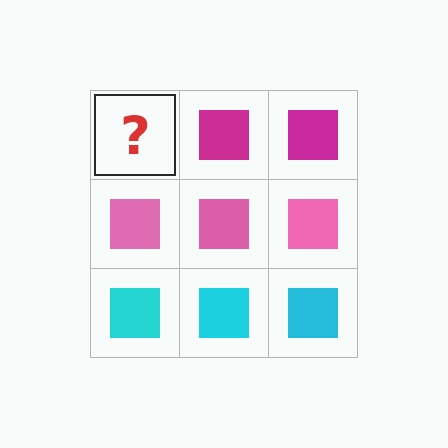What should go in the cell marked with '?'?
The missing cell should contain a magenta square.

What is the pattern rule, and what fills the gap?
The rule is that each row has a consistent color. The gap should be filled with a magenta square.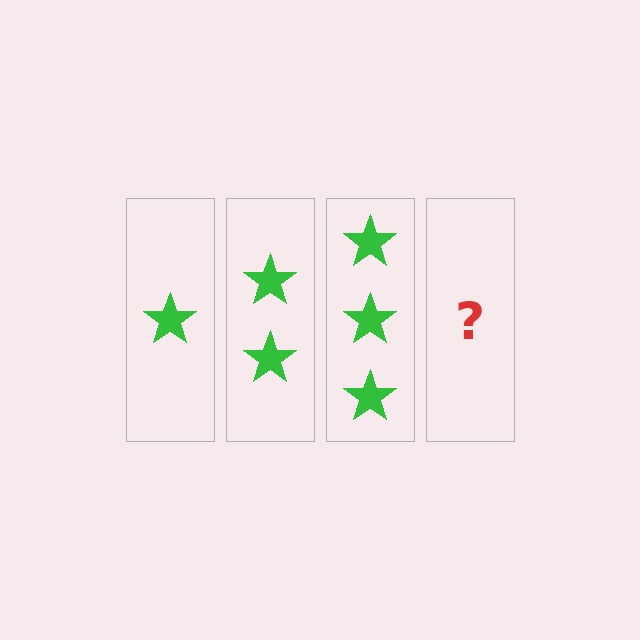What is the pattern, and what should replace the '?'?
The pattern is that each step adds one more star. The '?' should be 4 stars.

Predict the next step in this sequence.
The next step is 4 stars.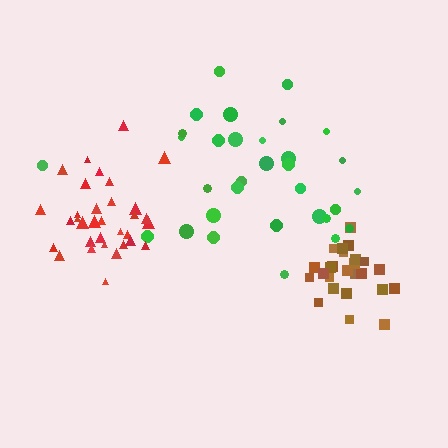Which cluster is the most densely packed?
Brown.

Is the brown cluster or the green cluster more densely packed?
Brown.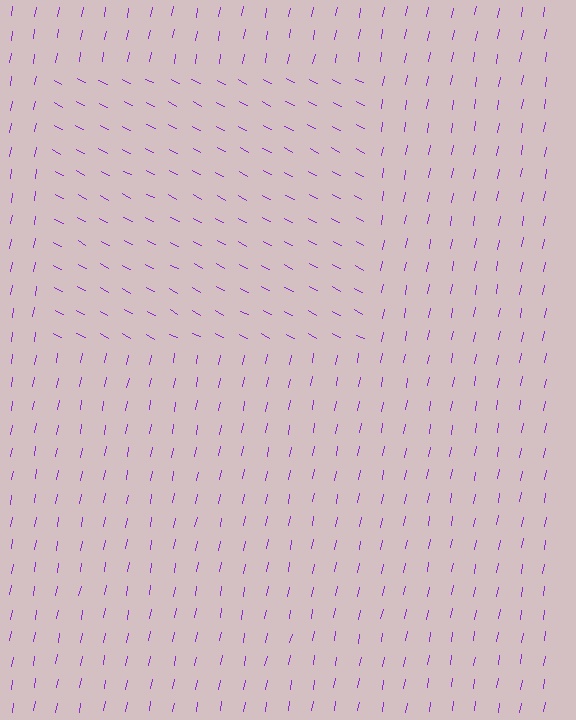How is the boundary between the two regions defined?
The boundary is defined purely by a change in line orientation (approximately 73 degrees difference). All lines are the same color and thickness.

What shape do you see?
I see a rectangle.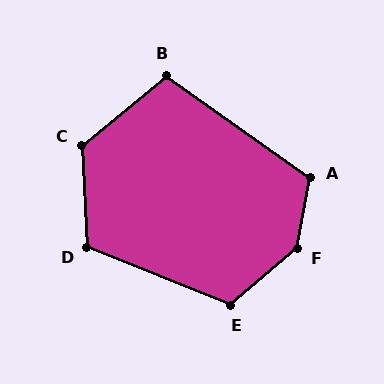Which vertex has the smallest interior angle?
B, at approximately 105 degrees.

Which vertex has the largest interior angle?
F, at approximately 141 degrees.